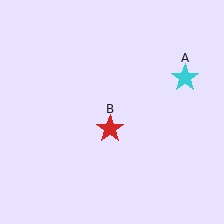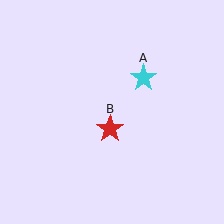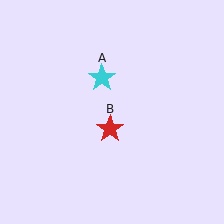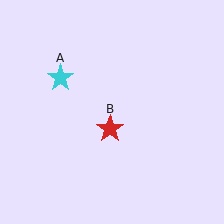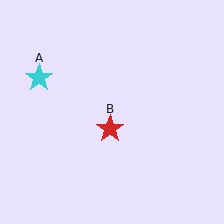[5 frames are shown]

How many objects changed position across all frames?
1 object changed position: cyan star (object A).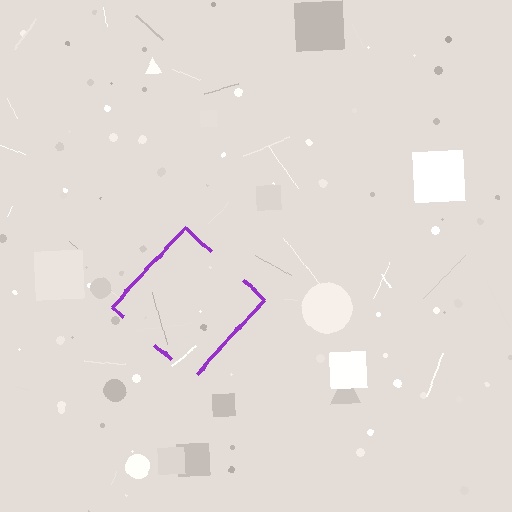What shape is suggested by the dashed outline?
The dashed outline suggests a diamond.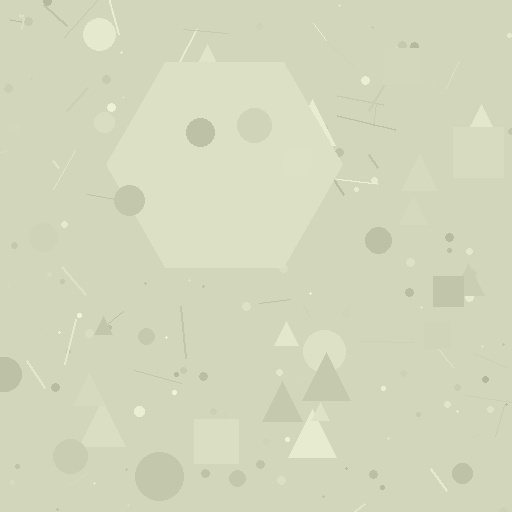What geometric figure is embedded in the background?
A hexagon is embedded in the background.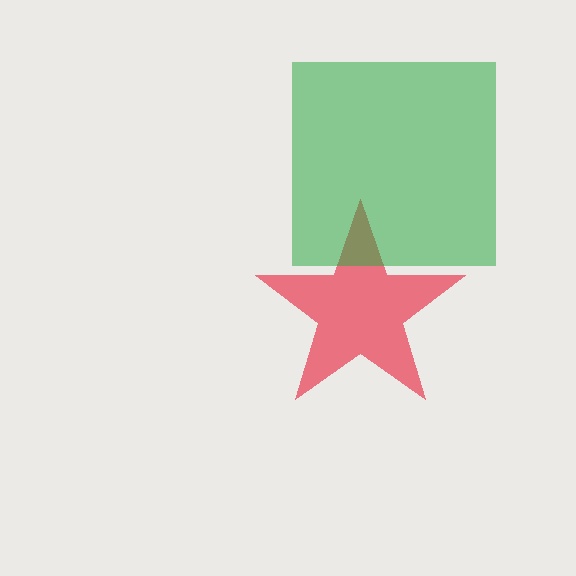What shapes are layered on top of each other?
The layered shapes are: a red star, a green square.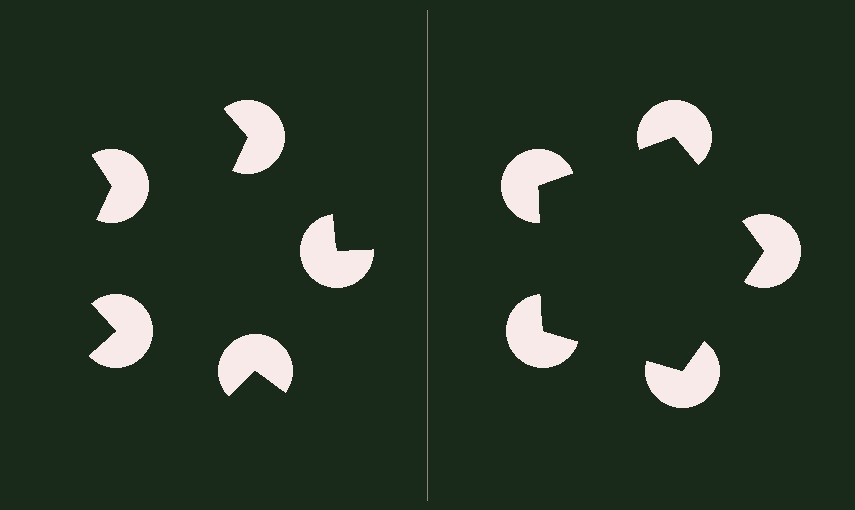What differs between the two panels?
The pac-man discs are positioned identically on both sides; only the wedge orientations differ. On the right they align to a pentagon; on the left they are misaligned.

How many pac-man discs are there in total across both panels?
10 — 5 on each side.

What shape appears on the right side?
An illusory pentagon.